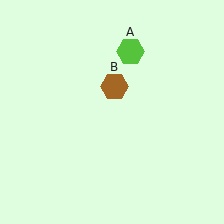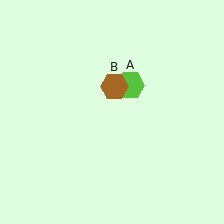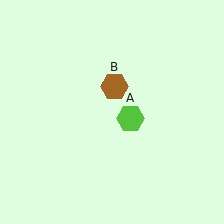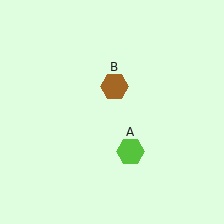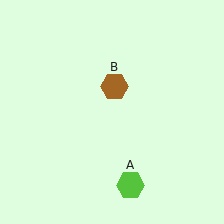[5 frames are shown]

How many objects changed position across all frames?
1 object changed position: lime hexagon (object A).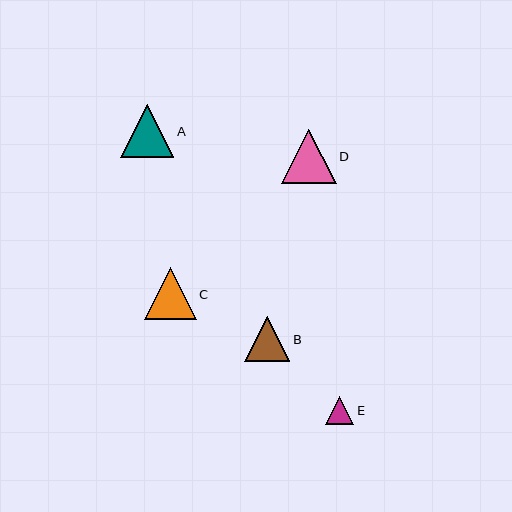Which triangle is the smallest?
Triangle E is the smallest with a size of approximately 28 pixels.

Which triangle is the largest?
Triangle D is the largest with a size of approximately 54 pixels.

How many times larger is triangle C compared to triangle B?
Triangle C is approximately 1.1 times the size of triangle B.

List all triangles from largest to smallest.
From largest to smallest: D, A, C, B, E.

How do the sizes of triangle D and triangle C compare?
Triangle D and triangle C are approximately the same size.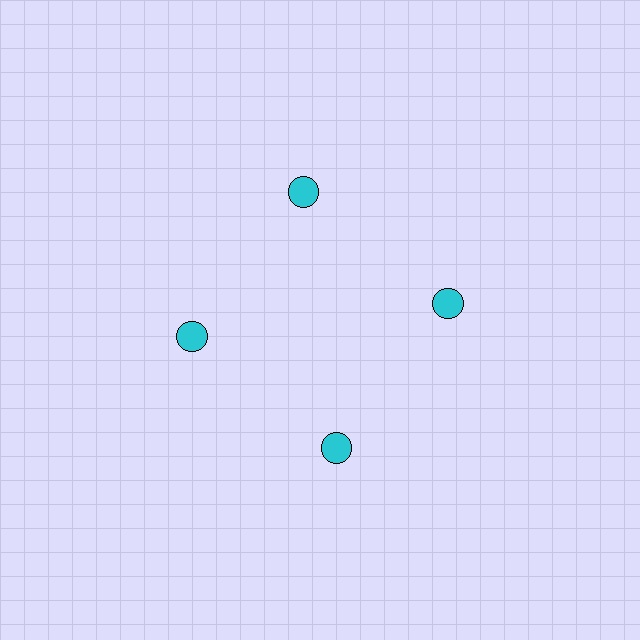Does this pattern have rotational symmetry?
Yes, this pattern has 4-fold rotational symmetry. It looks the same after rotating 90 degrees around the center.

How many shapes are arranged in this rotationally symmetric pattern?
There are 4 shapes, arranged in 4 groups of 1.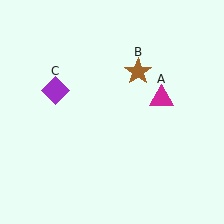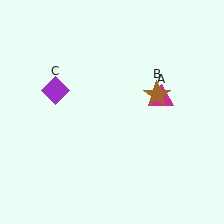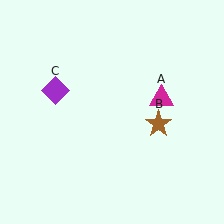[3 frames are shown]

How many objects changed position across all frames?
1 object changed position: brown star (object B).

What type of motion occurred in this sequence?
The brown star (object B) rotated clockwise around the center of the scene.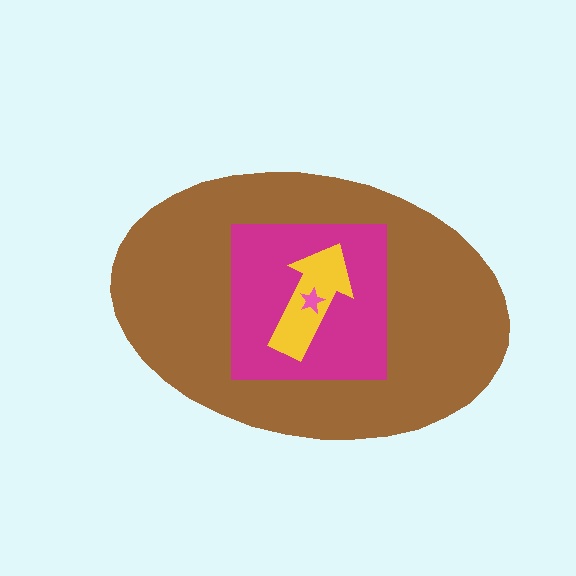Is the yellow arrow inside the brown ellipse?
Yes.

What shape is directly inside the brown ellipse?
The magenta square.